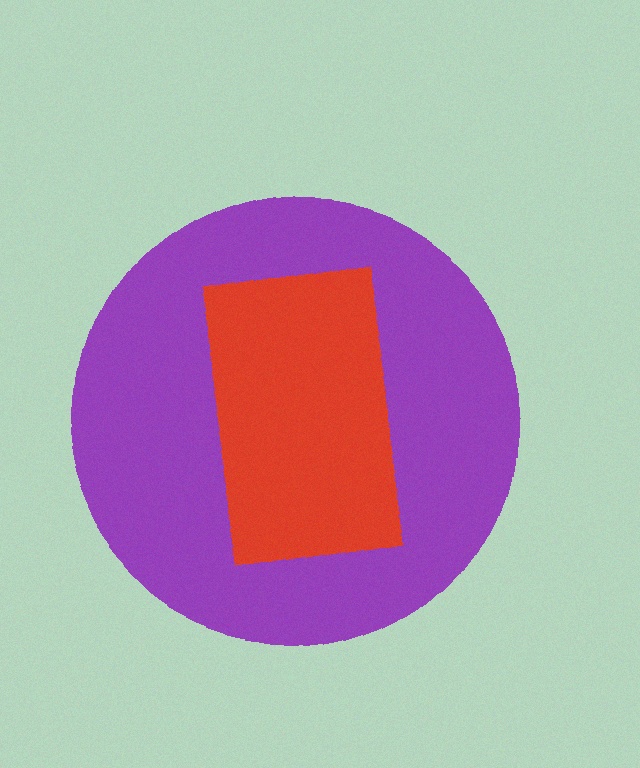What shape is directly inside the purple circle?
The red rectangle.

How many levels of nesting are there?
2.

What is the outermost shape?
The purple circle.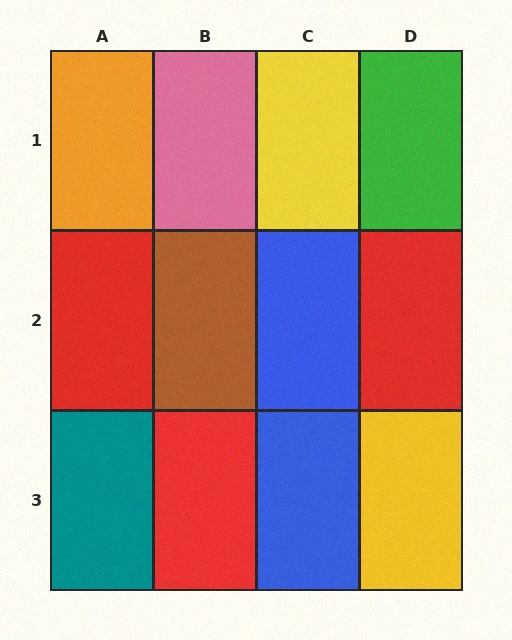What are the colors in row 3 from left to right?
Teal, red, blue, yellow.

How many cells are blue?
2 cells are blue.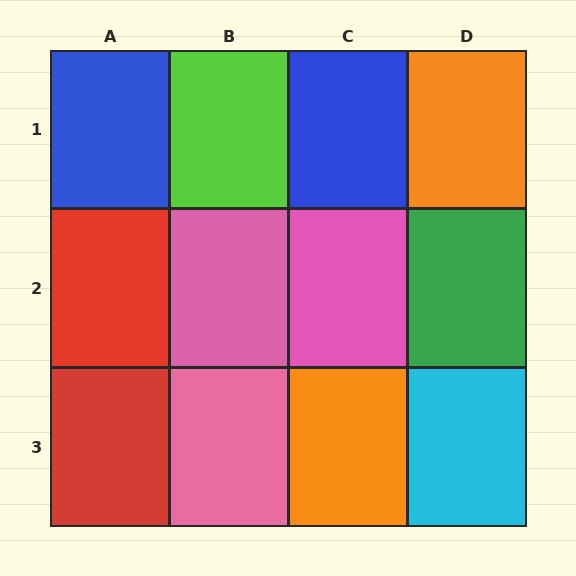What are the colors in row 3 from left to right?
Red, pink, orange, cyan.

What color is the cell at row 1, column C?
Blue.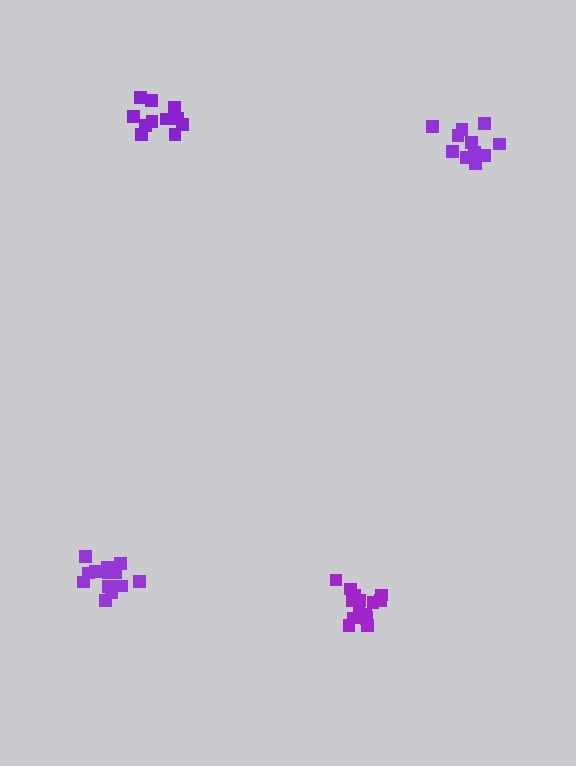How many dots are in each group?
Group 1: 15 dots, Group 2: 11 dots, Group 3: 13 dots, Group 4: 14 dots (53 total).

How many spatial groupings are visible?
There are 4 spatial groupings.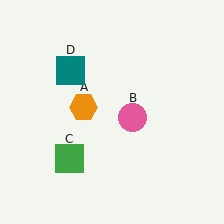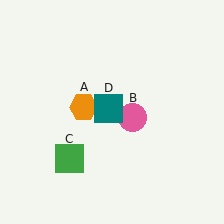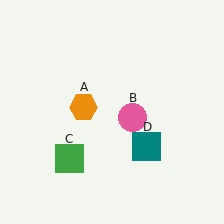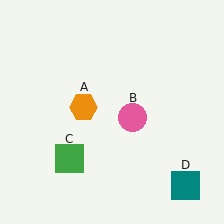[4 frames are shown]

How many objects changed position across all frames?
1 object changed position: teal square (object D).